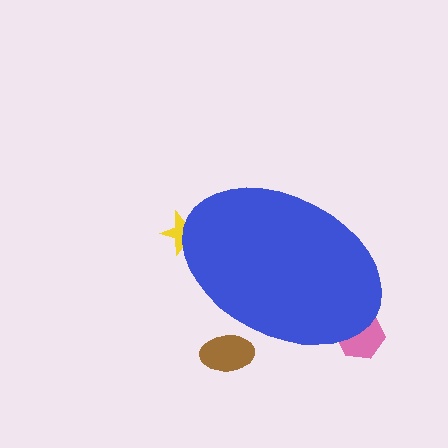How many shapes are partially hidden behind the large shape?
3 shapes are partially hidden.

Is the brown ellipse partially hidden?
Yes, the brown ellipse is partially hidden behind the blue ellipse.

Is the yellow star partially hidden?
Yes, the yellow star is partially hidden behind the blue ellipse.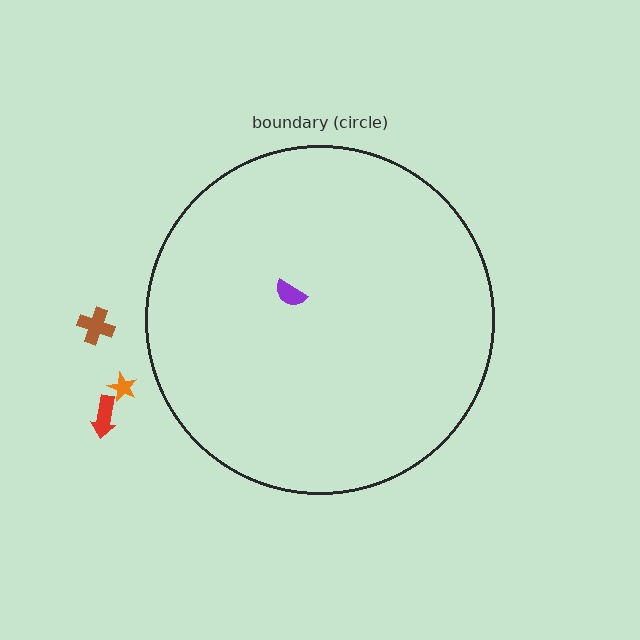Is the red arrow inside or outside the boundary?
Outside.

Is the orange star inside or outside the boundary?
Outside.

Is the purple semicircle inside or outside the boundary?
Inside.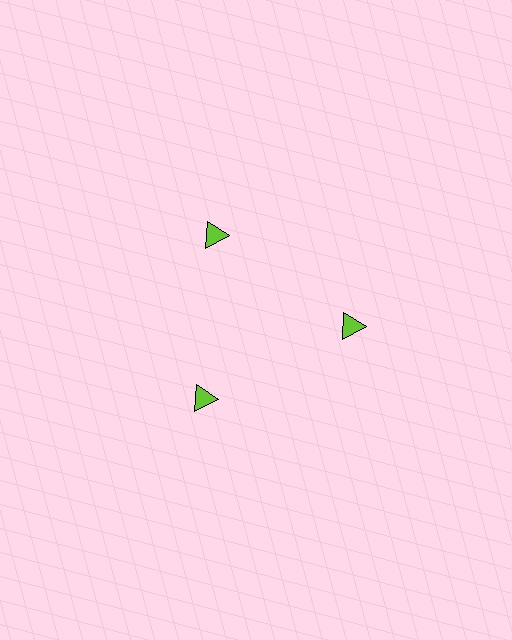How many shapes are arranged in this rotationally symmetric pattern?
There are 3 shapes, arranged in 3 groups of 1.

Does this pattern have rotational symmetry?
Yes, this pattern has 3-fold rotational symmetry. It looks the same after rotating 120 degrees around the center.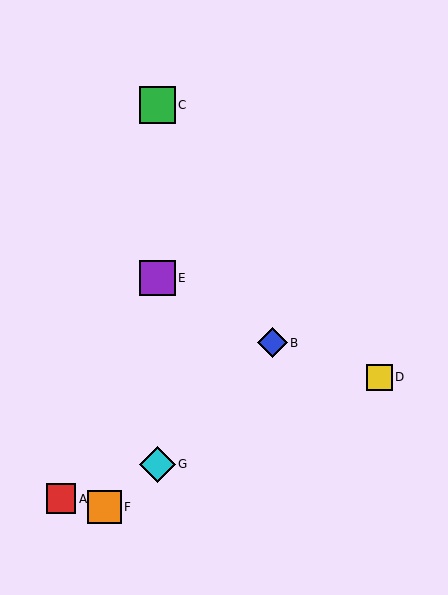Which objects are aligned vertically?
Objects C, E, G are aligned vertically.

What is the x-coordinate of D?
Object D is at x≈380.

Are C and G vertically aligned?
Yes, both are at x≈157.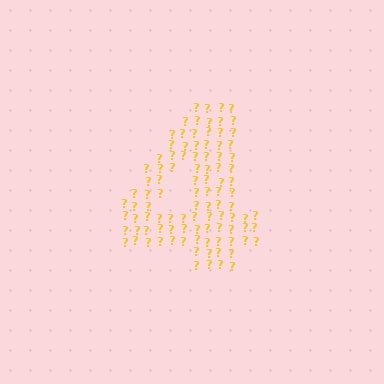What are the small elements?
The small elements are question marks.